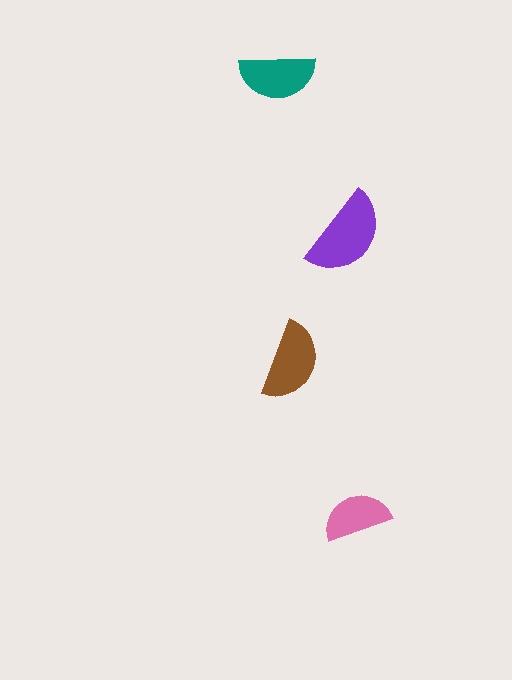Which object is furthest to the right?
The pink semicircle is rightmost.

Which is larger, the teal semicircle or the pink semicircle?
The teal one.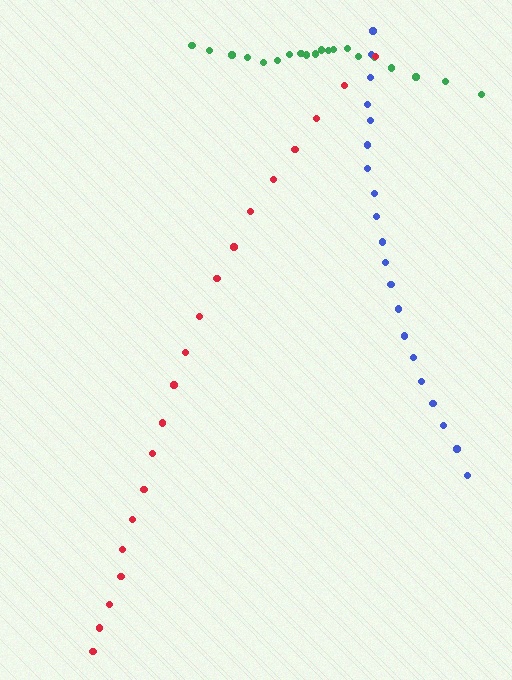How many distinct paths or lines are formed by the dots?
There are 3 distinct paths.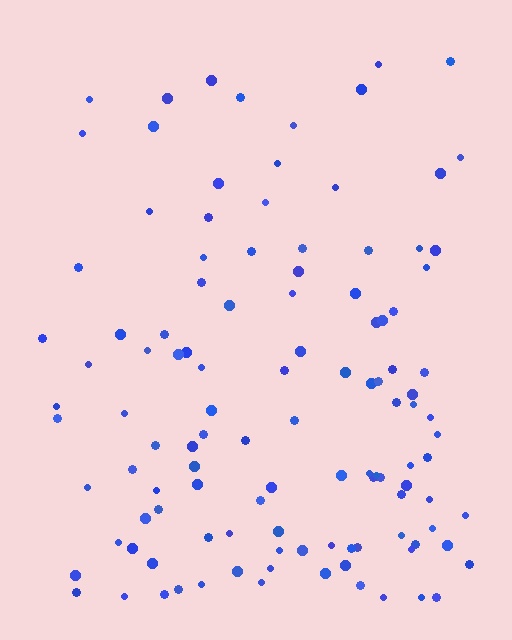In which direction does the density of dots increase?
From top to bottom, with the bottom side densest.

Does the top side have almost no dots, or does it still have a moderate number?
Still a moderate number, just noticeably fewer than the bottom.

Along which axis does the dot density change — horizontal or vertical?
Vertical.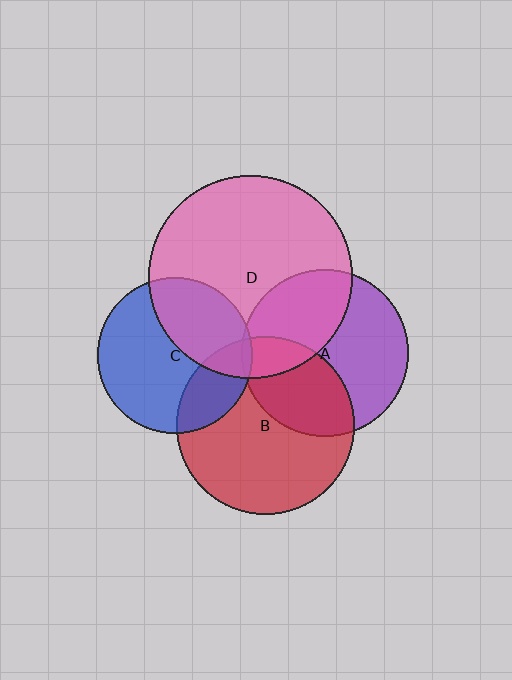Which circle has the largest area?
Circle D (pink).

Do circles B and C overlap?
Yes.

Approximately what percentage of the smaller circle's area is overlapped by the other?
Approximately 25%.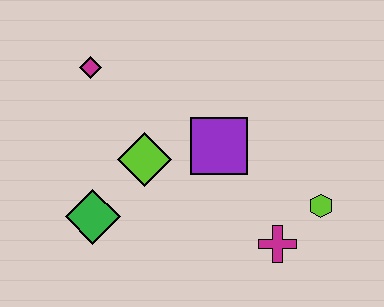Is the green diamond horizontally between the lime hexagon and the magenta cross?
No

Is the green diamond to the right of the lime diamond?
No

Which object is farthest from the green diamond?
The lime hexagon is farthest from the green diamond.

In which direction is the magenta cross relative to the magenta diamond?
The magenta cross is to the right of the magenta diamond.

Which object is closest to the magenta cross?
The lime hexagon is closest to the magenta cross.